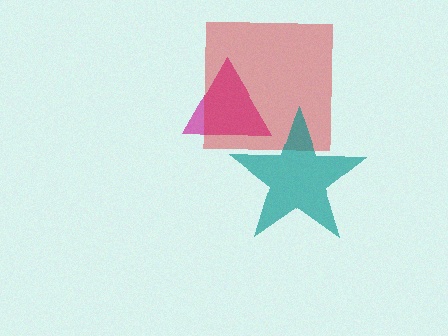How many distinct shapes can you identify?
There are 3 distinct shapes: a magenta triangle, a red square, a teal star.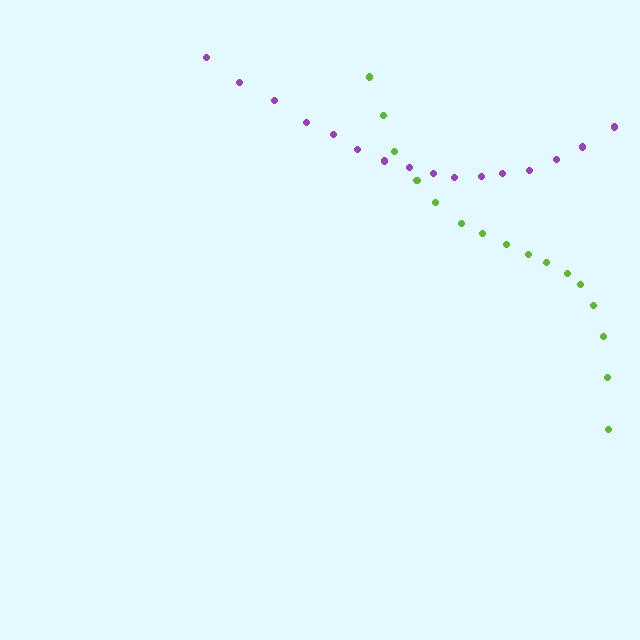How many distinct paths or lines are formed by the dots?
There are 2 distinct paths.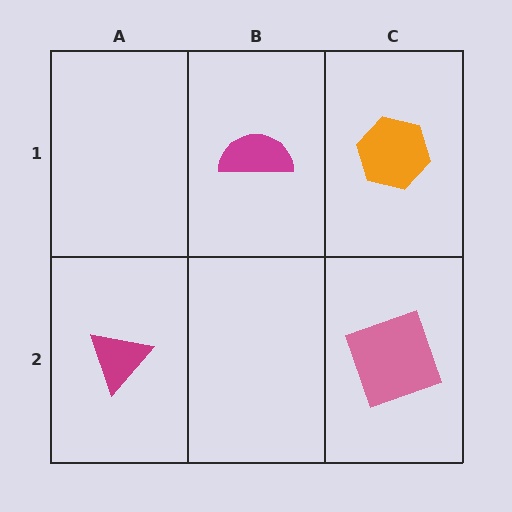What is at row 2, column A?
A magenta triangle.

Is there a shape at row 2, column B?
No, that cell is empty.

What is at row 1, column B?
A magenta semicircle.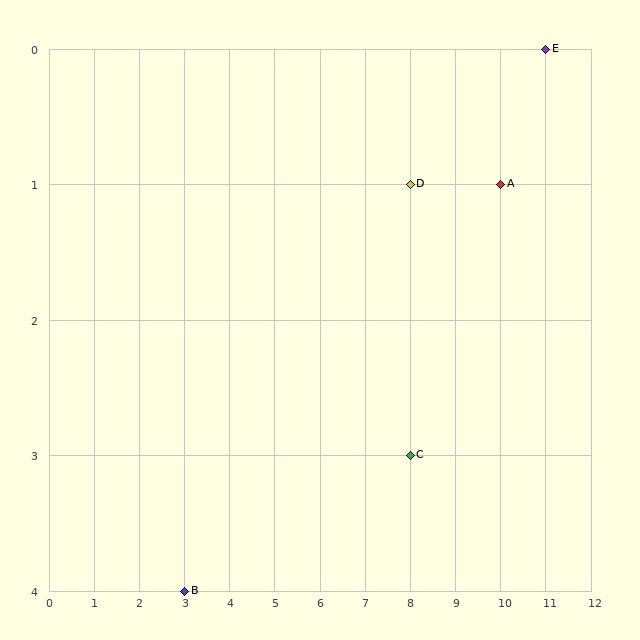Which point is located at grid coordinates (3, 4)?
Point B is at (3, 4).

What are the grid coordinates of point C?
Point C is at grid coordinates (8, 3).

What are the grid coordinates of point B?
Point B is at grid coordinates (3, 4).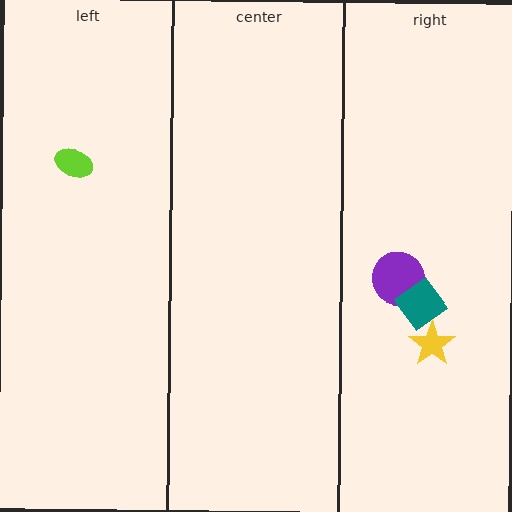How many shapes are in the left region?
1.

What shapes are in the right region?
The purple circle, the yellow star, the teal diamond.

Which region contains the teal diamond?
The right region.